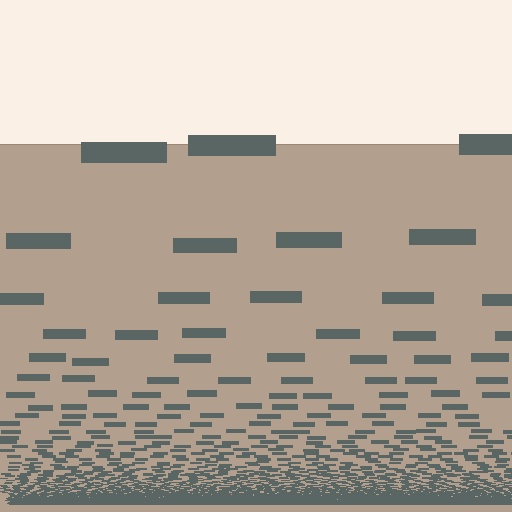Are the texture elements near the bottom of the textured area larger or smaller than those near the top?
Smaller. The gradient is inverted — elements near the bottom are smaller and denser.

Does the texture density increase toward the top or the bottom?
Density increases toward the bottom.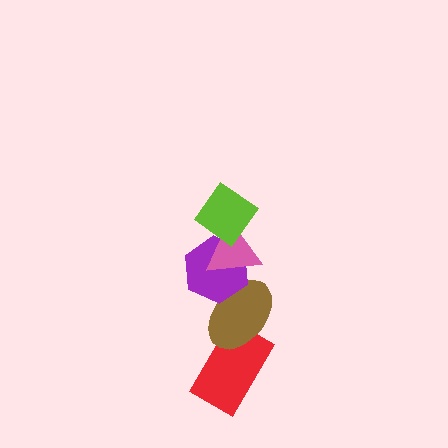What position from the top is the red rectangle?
The red rectangle is 5th from the top.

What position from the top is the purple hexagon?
The purple hexagon is 3rd from the top.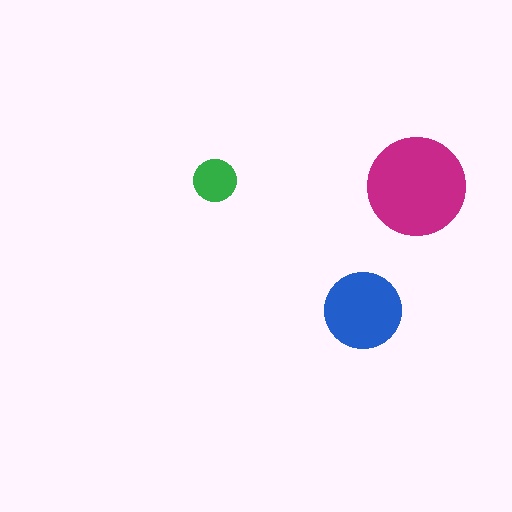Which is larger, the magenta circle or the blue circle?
The magenta one.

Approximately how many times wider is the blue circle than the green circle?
About 2 times wider.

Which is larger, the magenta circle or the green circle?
The magenta one.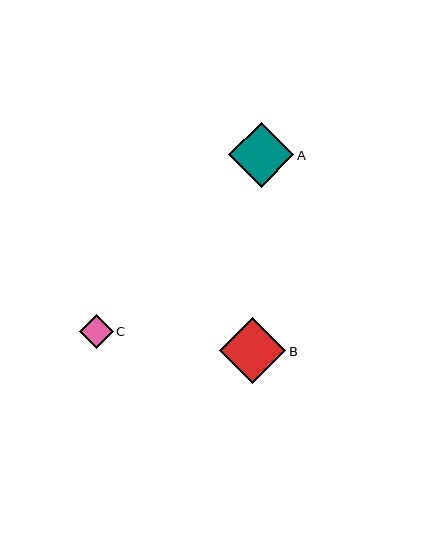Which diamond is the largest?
Diamond B is the largest with a size of approximately 66 pixels.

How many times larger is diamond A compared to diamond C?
Diamond A is approximately 1.9 times the size of diamond C.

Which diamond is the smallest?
Diamond C is the smallest with a size of approximately 34 pixels.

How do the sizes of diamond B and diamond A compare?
Diamond B and diamond A are approximately the same size.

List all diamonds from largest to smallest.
From largest to smallest: B, A, C.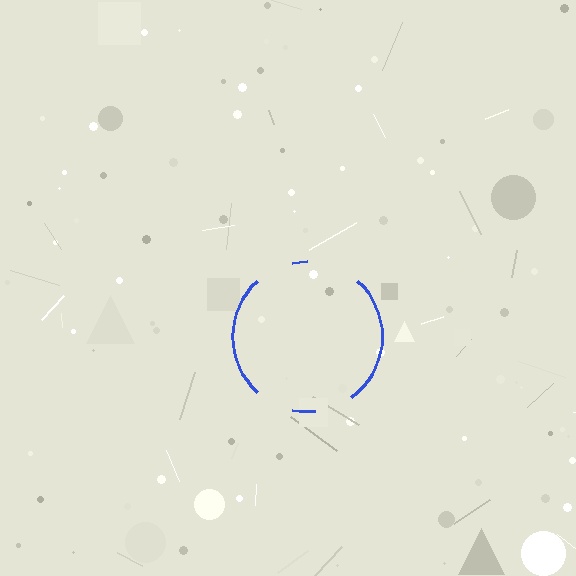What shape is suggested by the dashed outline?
The dashed outline suggests a circle.